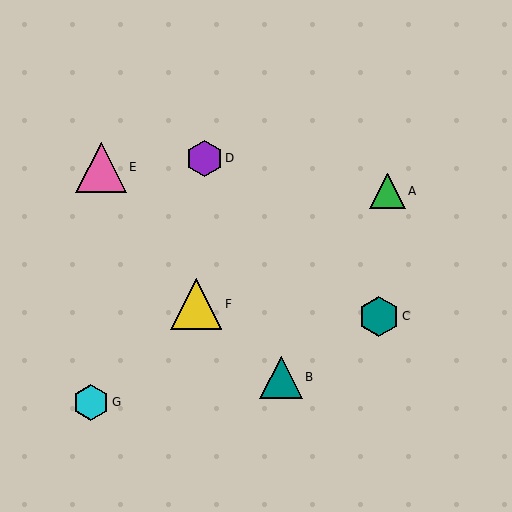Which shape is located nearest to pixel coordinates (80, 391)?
The cyan hexagon (labeled G) at (91, 402) is nearest to that location.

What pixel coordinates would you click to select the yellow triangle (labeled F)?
Click at (196, 304) to select the yellow triangle F.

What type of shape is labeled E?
Shape E is a pink triangle.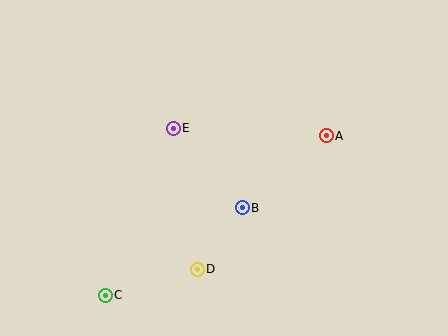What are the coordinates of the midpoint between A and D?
The midpoint between A and D is at (262, 203).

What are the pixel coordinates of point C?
Point C is at (105, 295).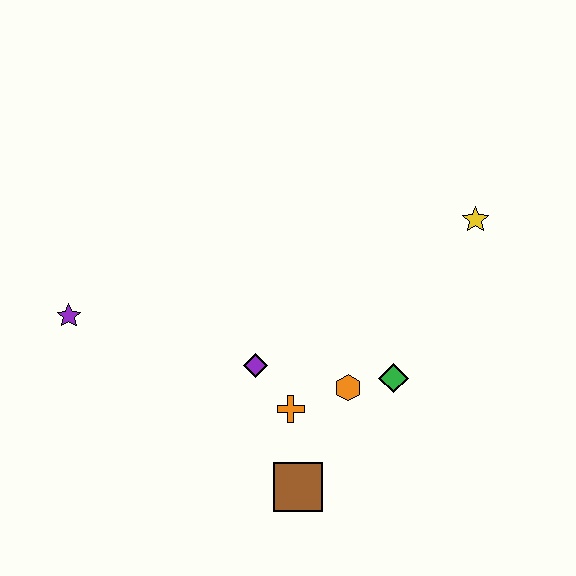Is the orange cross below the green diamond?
Yes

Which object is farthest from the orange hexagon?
The purple star is farthest from the orange hexagon.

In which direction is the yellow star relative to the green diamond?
The yellow star is above the green diamond.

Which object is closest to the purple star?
The purple diamond is closest to the purple star.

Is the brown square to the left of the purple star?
No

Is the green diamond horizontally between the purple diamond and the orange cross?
No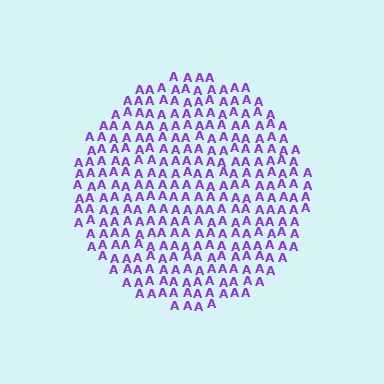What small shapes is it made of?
It is made of small letter A's.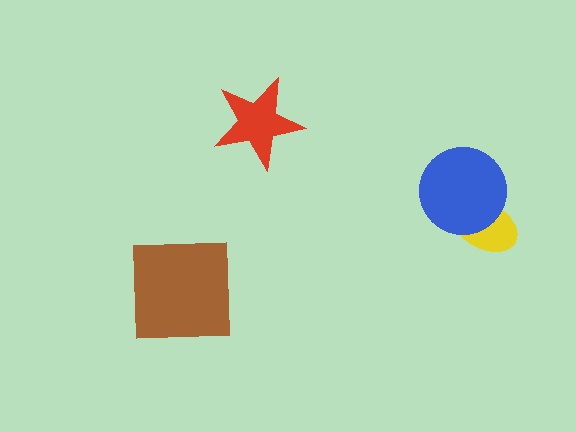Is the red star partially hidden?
No, no other shape covers it.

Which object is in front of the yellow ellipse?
The blue circle is in front of the yellow ellipse.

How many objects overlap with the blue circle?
1 object overlaps with the blue circle.